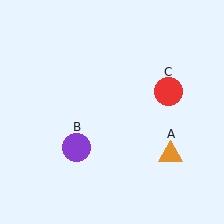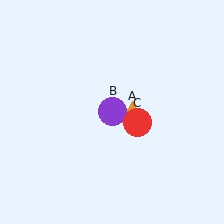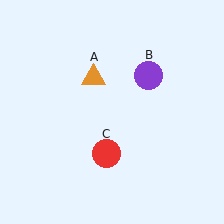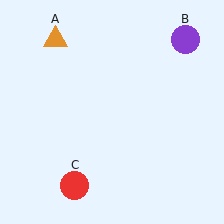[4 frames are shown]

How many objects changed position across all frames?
3 objects changed position: orange triangle (object A), purple circle (object B), red circle (object C).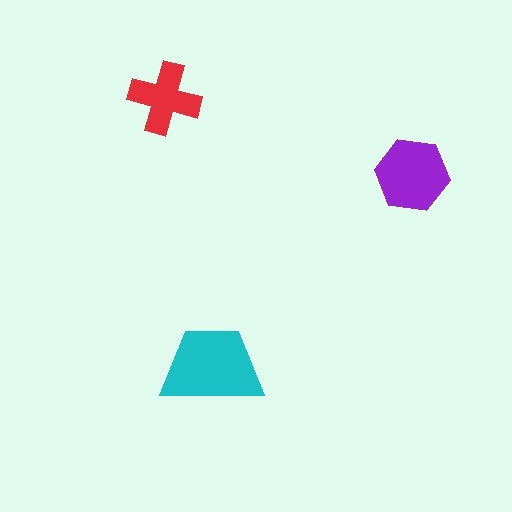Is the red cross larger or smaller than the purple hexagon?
Smaller.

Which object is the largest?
The cyan trapezoid.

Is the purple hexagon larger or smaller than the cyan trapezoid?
Smaller.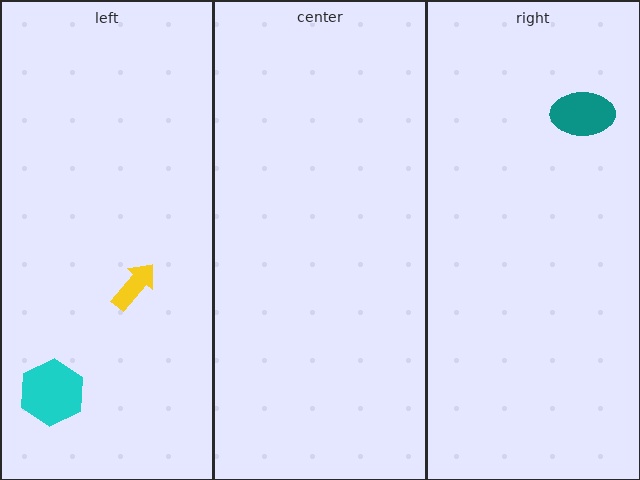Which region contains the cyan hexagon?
The left region.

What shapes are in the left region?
The cyan hexagon, the yellow arrow.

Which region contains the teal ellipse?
The right region.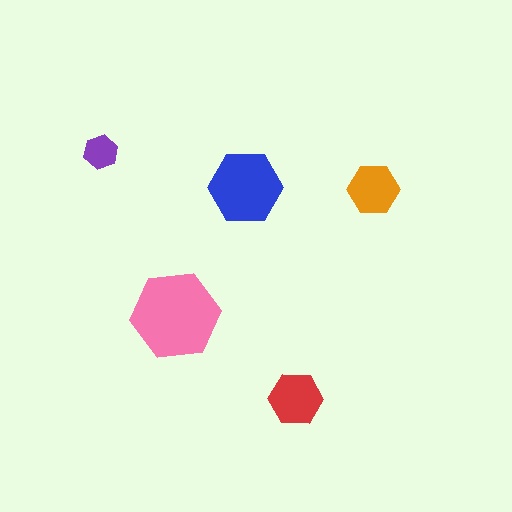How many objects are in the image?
There are 5 objects in the image.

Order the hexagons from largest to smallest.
the pink one, the blue one, the red one, the orange one, the purple one.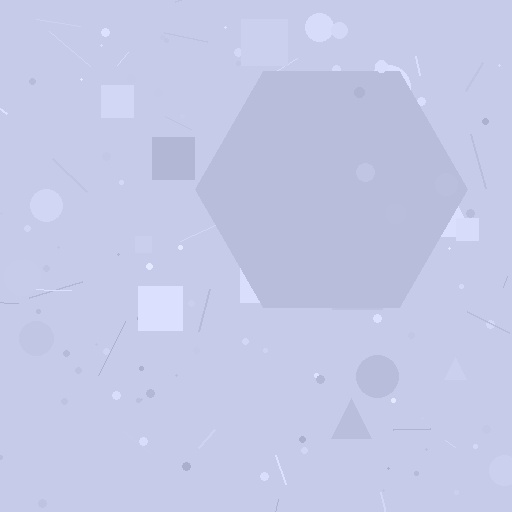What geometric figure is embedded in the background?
A hexagon is embedded in the background.